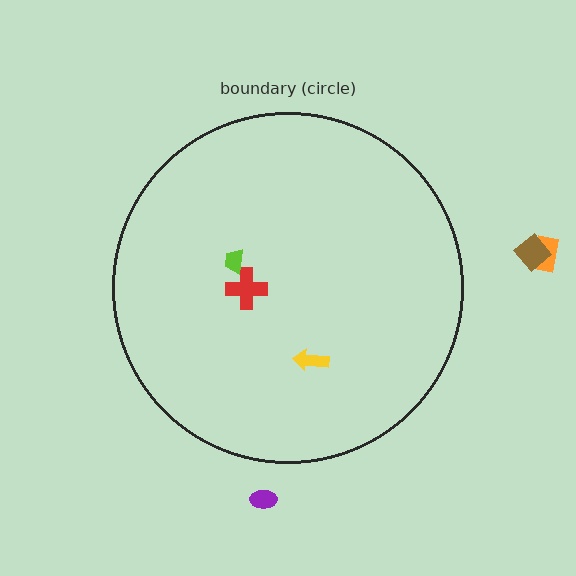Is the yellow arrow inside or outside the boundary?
Inside.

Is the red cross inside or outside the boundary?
Inside.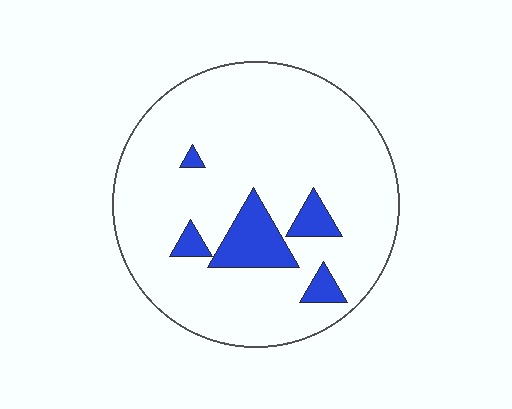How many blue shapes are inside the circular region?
5.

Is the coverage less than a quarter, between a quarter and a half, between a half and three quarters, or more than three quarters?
Less than a quarter.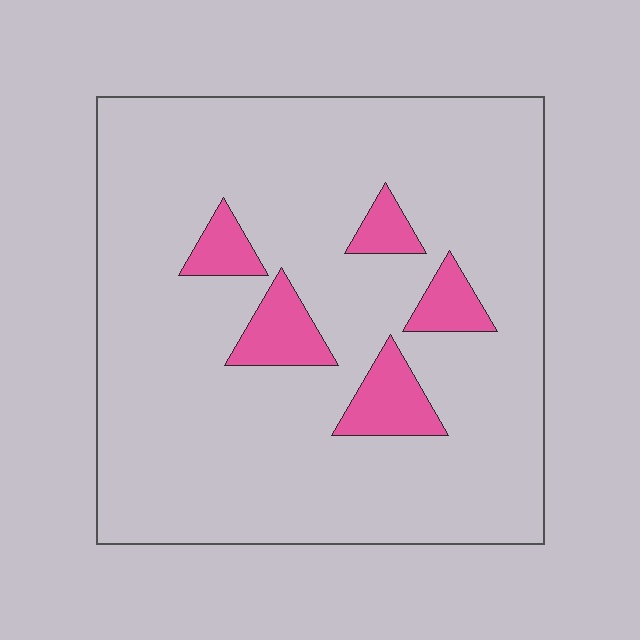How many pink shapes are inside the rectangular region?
5.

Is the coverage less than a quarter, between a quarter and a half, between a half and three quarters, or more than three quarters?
Less than a quarter.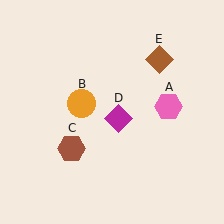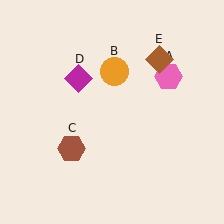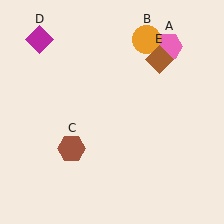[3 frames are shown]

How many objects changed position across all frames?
3 objects changed position: pink hexagon (object A), orange circle (object B), magenta diamond (object D).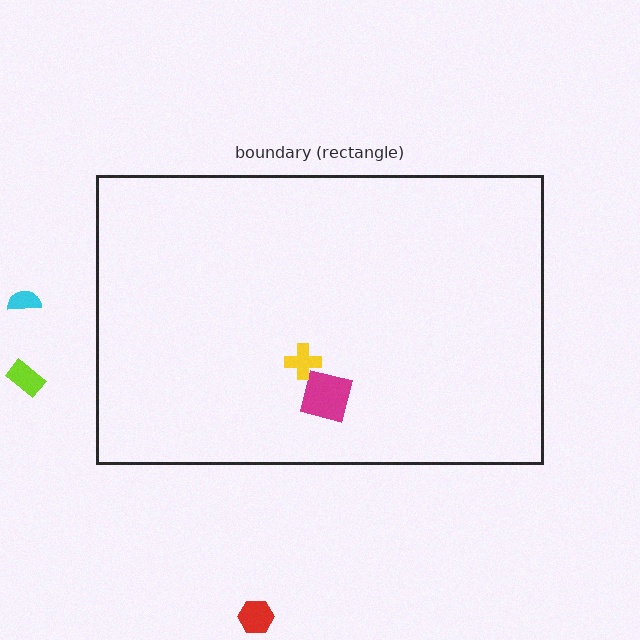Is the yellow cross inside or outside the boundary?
Inside.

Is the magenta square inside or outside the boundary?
Inside.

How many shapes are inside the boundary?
2 inside, 3 outside.